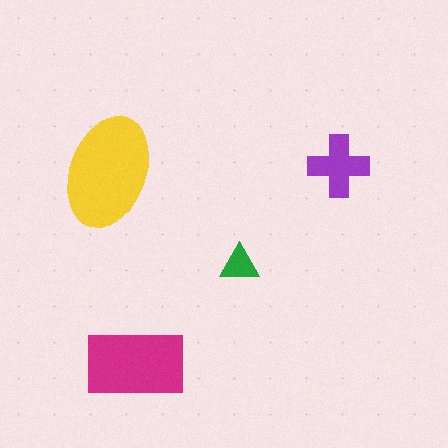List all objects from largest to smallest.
The yellow ellipse, the magenta rectangle, the purple cross, the green triangle.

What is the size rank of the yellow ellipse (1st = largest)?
1st.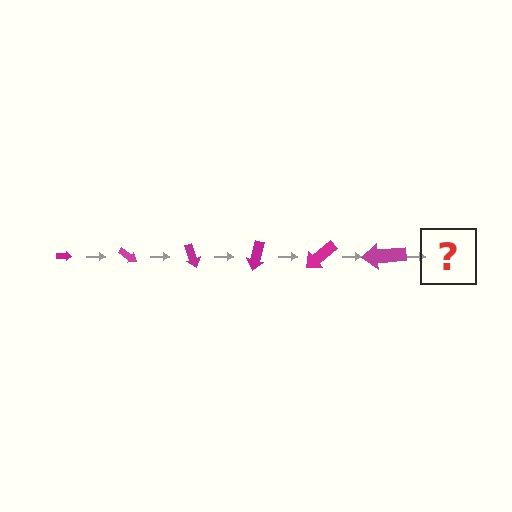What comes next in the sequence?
The next element should be an arrow, larger than the previous one and rotated 210 degrees from the start.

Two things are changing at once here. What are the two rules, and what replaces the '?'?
The two rules are that the arrow grows larger each step and it rotates 35 degrees each step. The '?' should be an arrow, larger than the previous one and rotated 210 degrees from the start.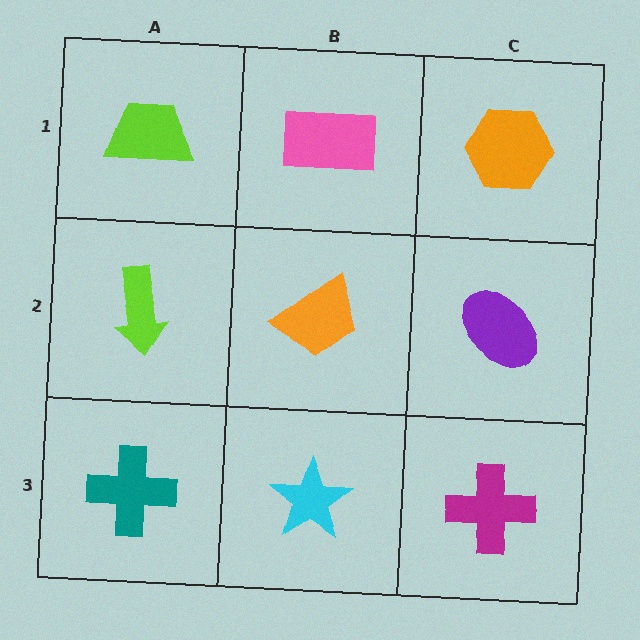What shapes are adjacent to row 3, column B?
An orange trapezoid (row 2, column B), a teal cross (row 3, column A), a magenta cross (row 3, column C).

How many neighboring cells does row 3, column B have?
3.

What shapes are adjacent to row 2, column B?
A pink rectangle (row 1, column B), a cyan star (row 3, column B), a lime arrow (row 2, column A), a purple ellipse (row 2, column C).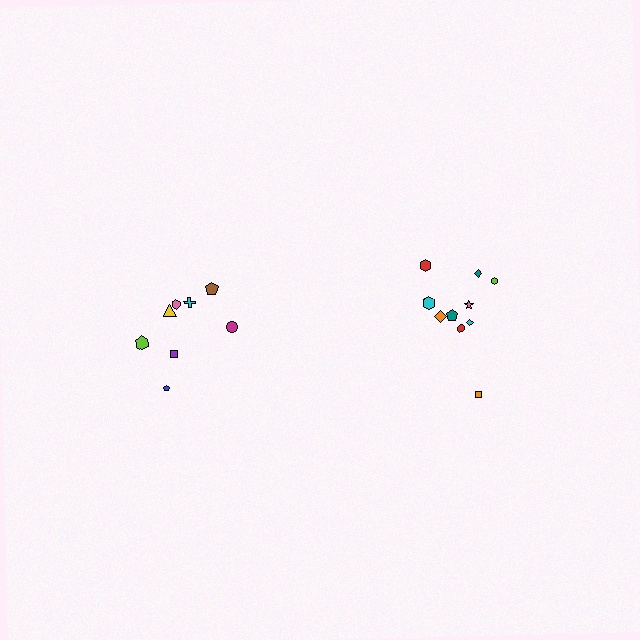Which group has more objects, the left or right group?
The right group.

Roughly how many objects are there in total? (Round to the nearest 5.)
Roughly 20 objects in total.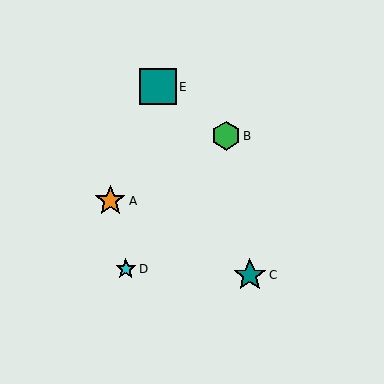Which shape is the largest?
The teal square (labeled E) is the largest.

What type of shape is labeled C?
Shape C is a teal star.